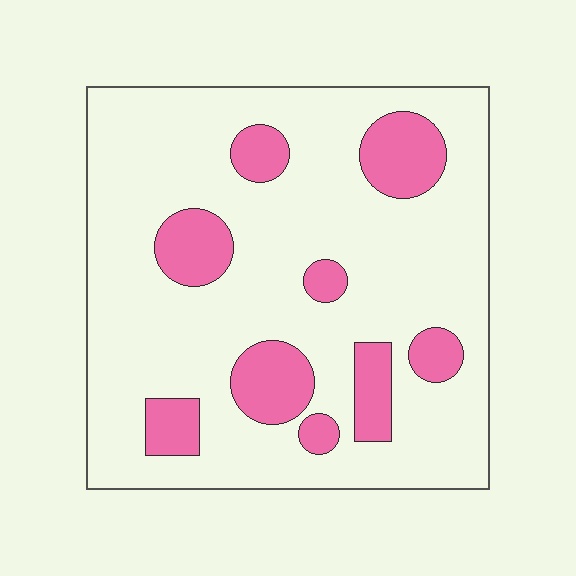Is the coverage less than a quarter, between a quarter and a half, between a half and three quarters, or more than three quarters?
Less than a quarter.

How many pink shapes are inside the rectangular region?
9.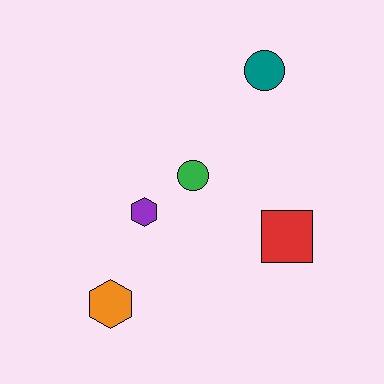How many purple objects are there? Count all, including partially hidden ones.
There is 1 purple object.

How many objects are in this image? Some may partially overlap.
There are 5 objects.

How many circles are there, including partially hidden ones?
There are 2 circles.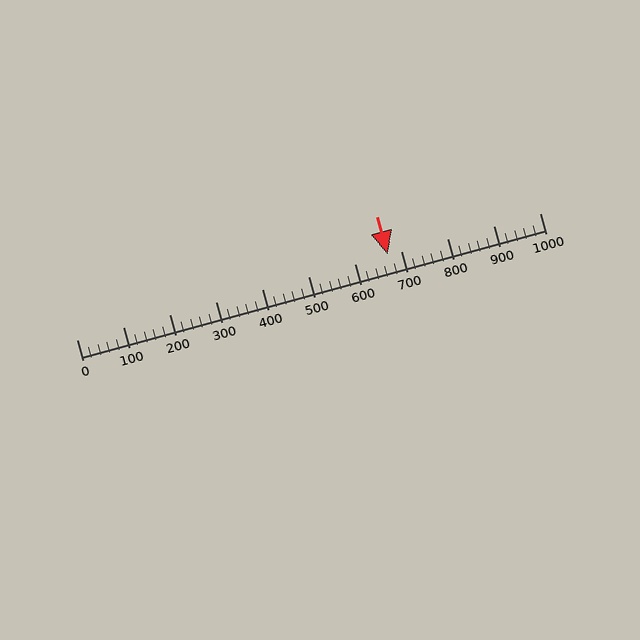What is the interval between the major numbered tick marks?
The major tick marks are spaced 100 units apart.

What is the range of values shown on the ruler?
The ruler shows values from 0 to 1000.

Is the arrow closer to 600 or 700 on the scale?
The arrow is closer to 700.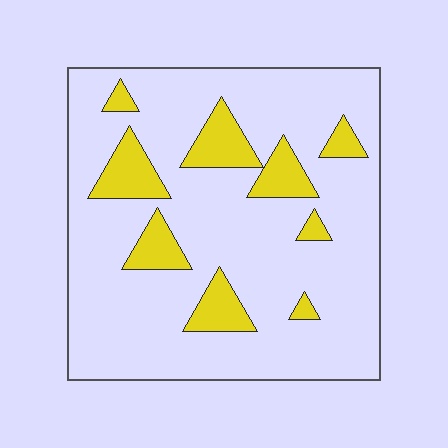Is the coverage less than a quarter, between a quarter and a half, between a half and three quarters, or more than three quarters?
Less than a quarter.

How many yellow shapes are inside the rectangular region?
9.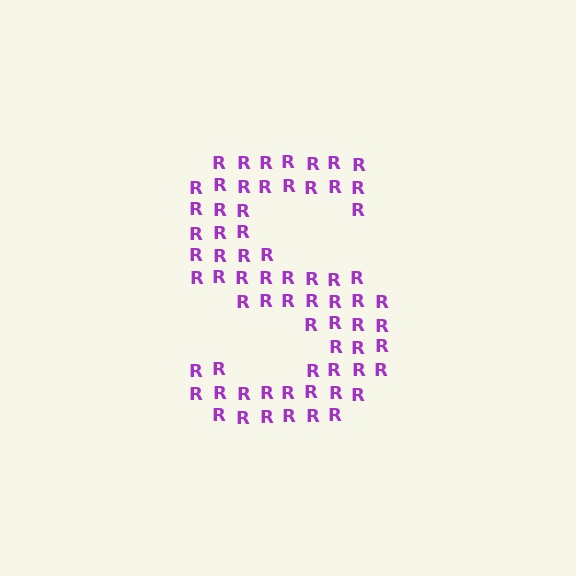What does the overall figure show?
The overall figure shows the letter S.